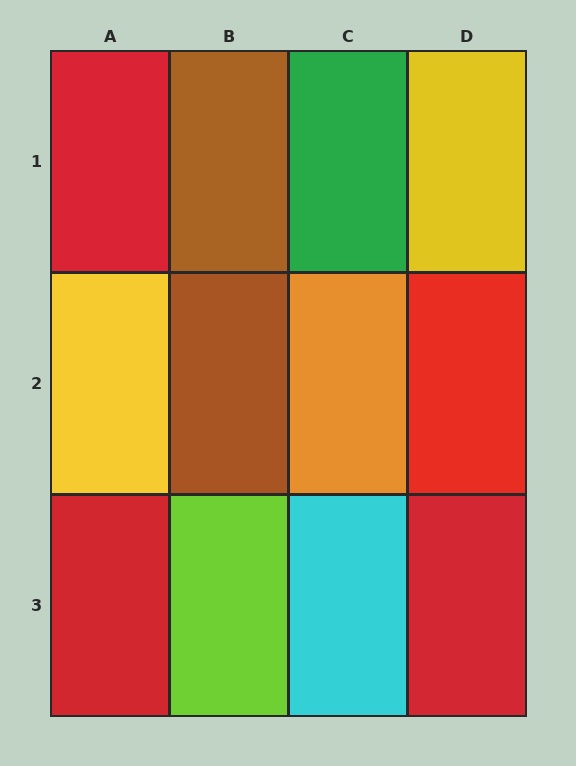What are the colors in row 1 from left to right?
Red, brown, green, yellow.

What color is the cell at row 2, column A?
Yellow.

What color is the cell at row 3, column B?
Lime.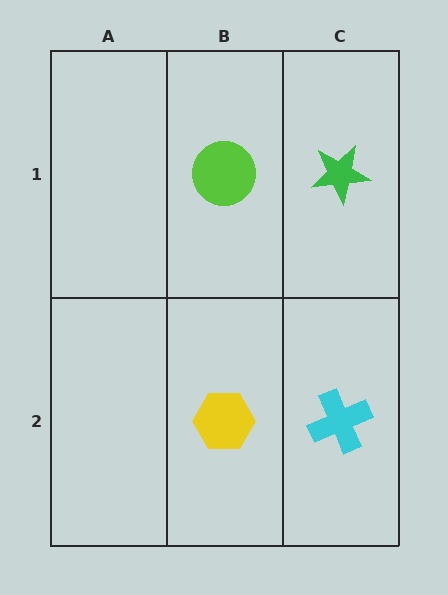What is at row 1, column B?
A lime circle.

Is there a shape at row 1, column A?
No, that cell is empty.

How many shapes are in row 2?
2 shapes.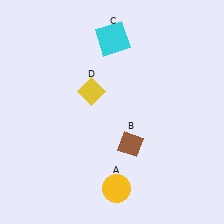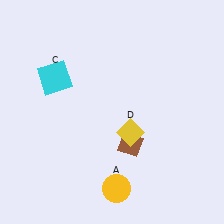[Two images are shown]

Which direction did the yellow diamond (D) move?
The yellow diamond (D) moved down.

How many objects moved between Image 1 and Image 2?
2 objects moved between the two images.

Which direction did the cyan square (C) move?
The cyan square (C) moved left.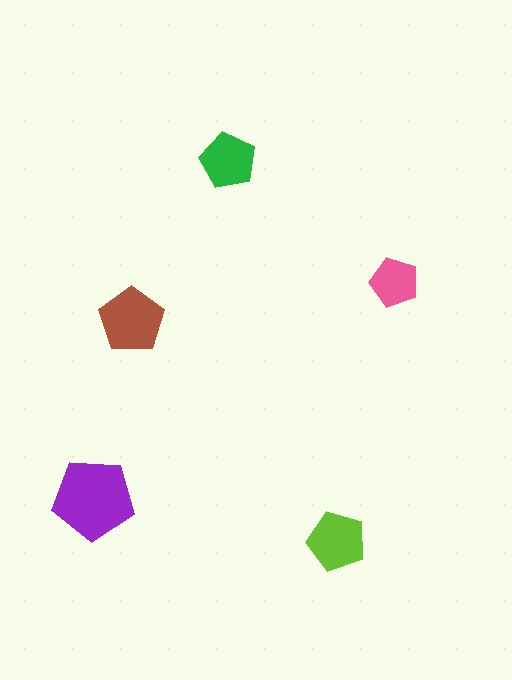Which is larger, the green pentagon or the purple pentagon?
The purple one.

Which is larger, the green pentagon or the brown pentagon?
The brown one.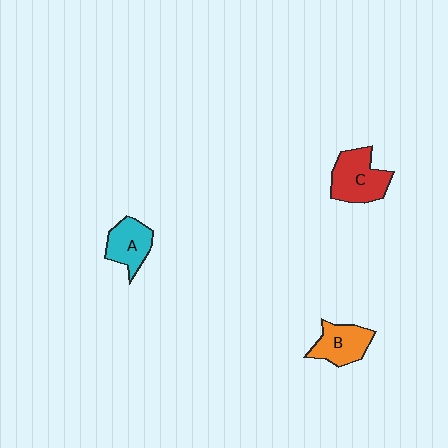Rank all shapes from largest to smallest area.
From largest to smallest: C (red), B (orange), A (cyan).